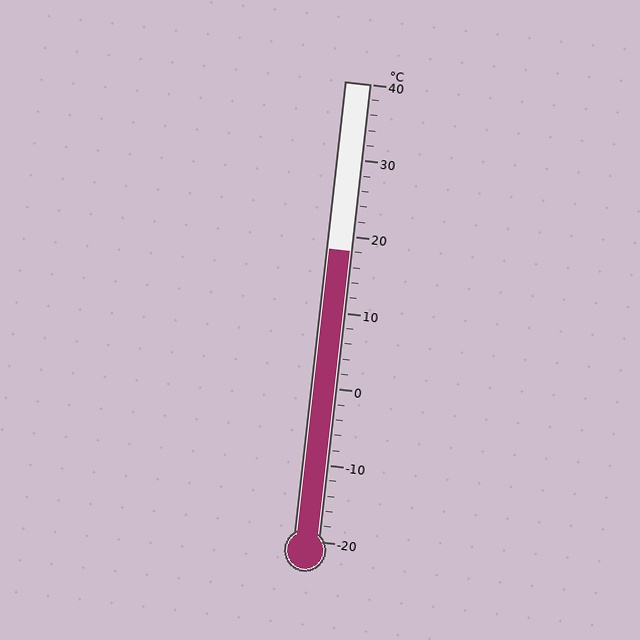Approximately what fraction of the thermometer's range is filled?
The thermometer is filled to approximately 65% of its range.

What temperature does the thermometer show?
The thermometer shows approximately 18°C.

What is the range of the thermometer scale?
The thermometer scale ranges from -20°C to 40°C.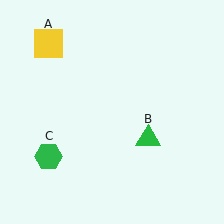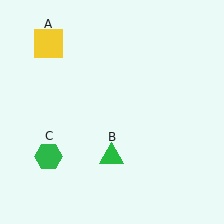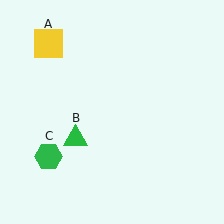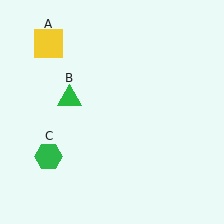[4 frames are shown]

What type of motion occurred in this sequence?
The green triangle (object B) rotated clockwise around the center of the scene.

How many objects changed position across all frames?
1 object changed position: green triangle (object B).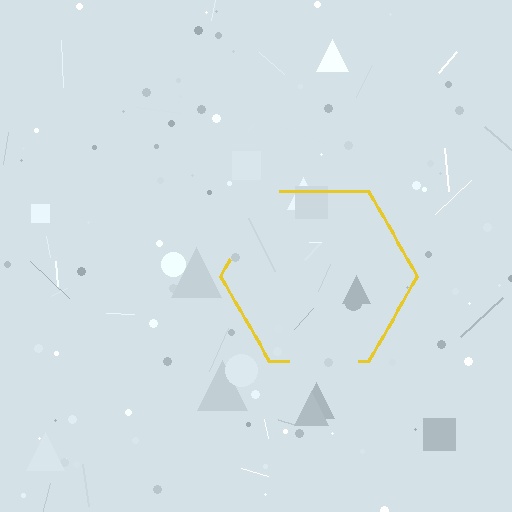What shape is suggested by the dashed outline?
The dashed outline suggests a hexagon.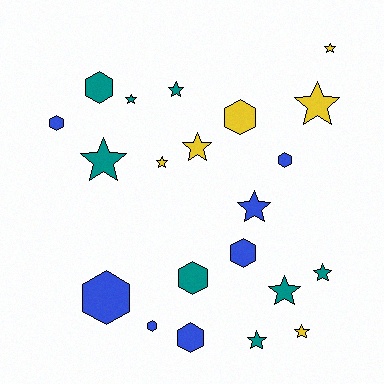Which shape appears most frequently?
Star, with 12 objects.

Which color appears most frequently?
Teal, with 8 objects.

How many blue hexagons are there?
There are 6 blue hexagons.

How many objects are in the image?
There are 21 objects.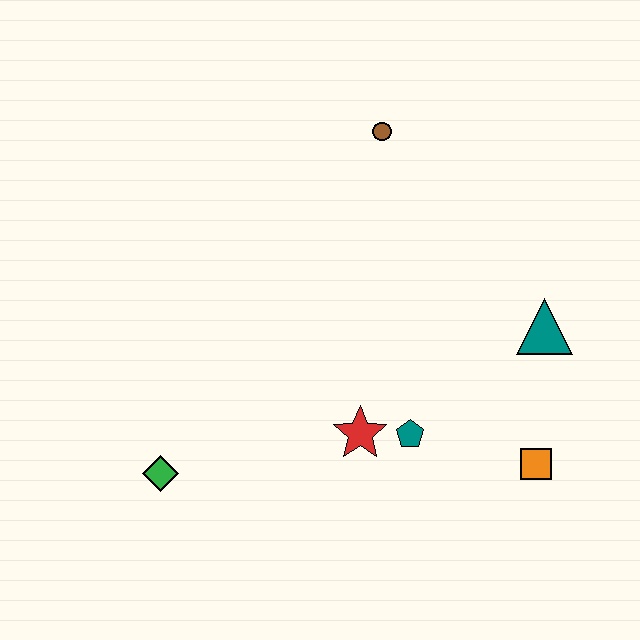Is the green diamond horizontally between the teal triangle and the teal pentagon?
No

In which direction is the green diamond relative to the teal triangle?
The green diamond is to the left of the teal triangle.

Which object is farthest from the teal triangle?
The green diamond is farthest from the teal triangle.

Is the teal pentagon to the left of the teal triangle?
Yes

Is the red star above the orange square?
Yes